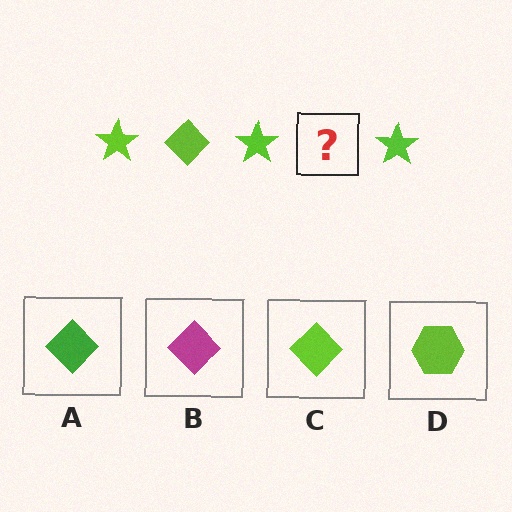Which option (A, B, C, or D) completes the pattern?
C.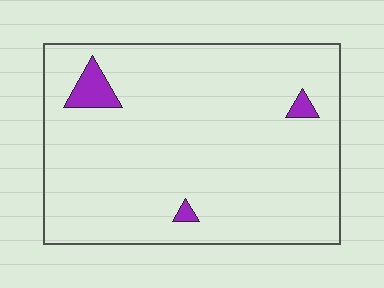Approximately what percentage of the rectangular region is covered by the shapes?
Approximately 5%.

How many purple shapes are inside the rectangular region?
3.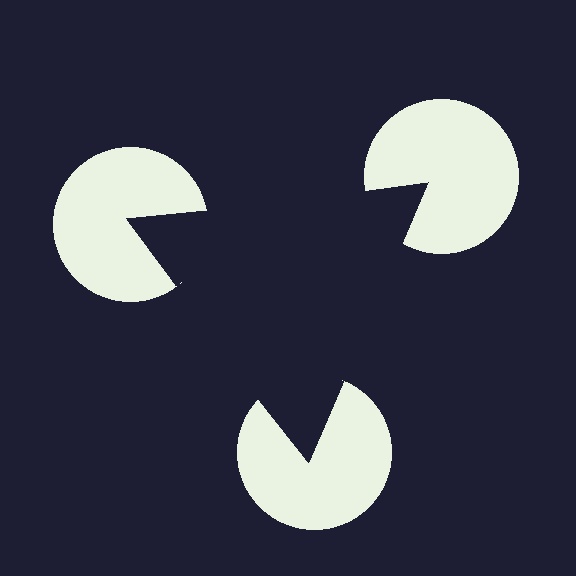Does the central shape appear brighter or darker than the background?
It typically appears slightly darker than the background, even though no actual brightness change is drawn.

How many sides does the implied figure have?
3 sides.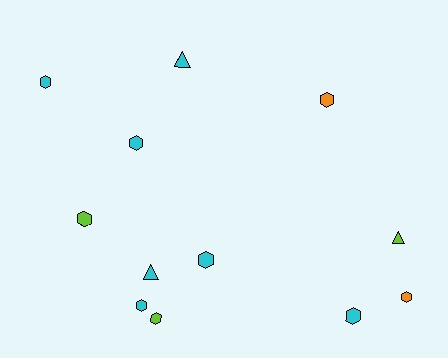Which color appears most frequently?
Cyan, with 7 objects.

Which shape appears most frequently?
Hexagon, with 9 objects.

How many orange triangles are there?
There are no orange triangles.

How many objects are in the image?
There are 12 objects.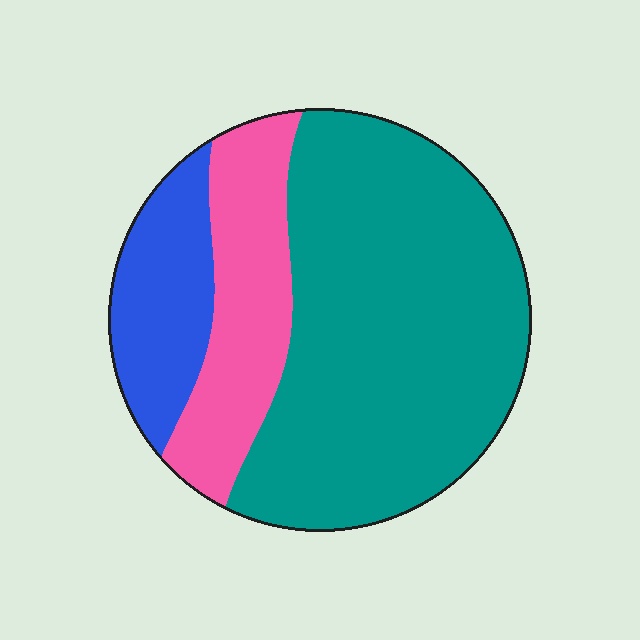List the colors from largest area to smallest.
From largest to smallest: teal, pink, blue.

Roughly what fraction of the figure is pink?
Pink covers roughly 20% of the figure.